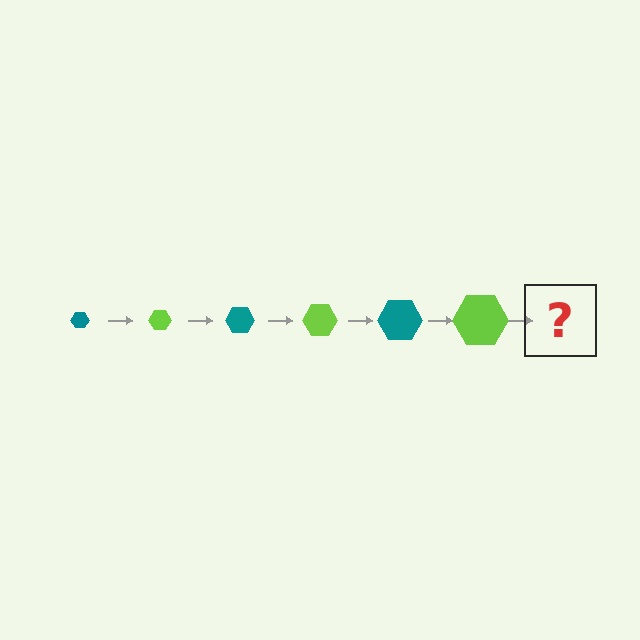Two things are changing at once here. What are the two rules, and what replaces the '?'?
The two rules are that the hexagon grows larger each step and the color cycles through teal and lime. The '?' should be a teal hexagon, larger than the previous one.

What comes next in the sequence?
The next element should be a teal hexagon, larger than the previous one.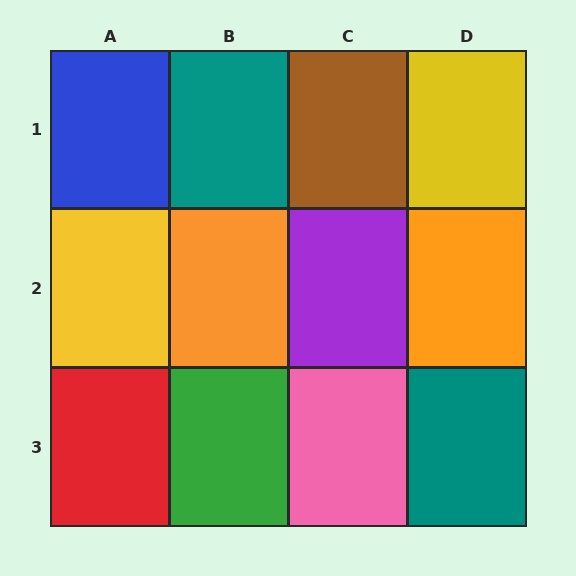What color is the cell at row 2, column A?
Yellow.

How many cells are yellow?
2 cells are yellow.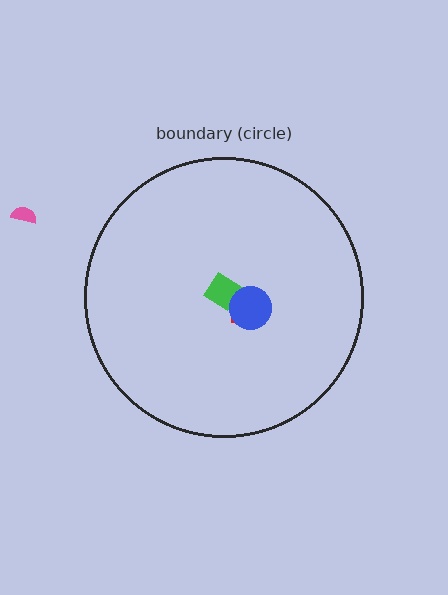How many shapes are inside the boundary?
3 inside, 1 outside.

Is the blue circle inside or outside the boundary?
Inside.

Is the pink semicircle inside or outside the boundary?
Outside.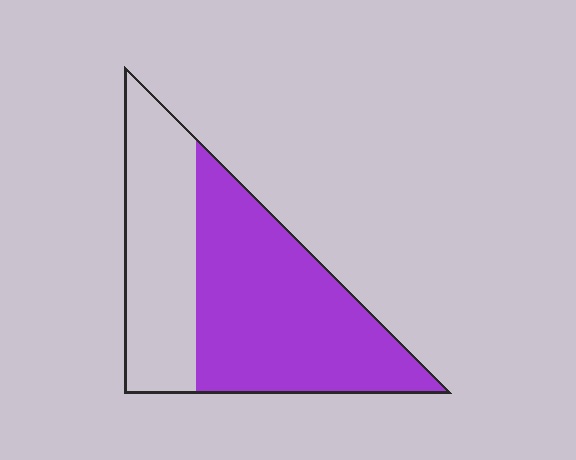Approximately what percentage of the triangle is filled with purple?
Approximately 60%.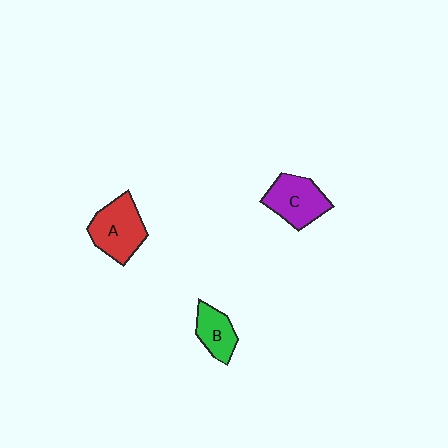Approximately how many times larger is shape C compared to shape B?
Approximately 1.5 times.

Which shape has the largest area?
Shape A (red).